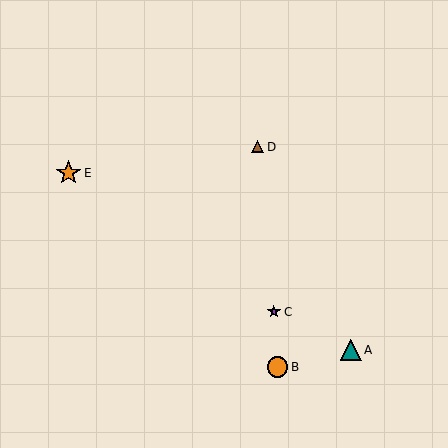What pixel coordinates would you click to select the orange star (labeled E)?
Click at (68, 173) to select the orange star E.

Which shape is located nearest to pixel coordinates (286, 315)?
The purple star (labeled C) at (274, 312) is nearest to that location.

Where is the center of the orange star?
The center of the orange star is at (68, 173).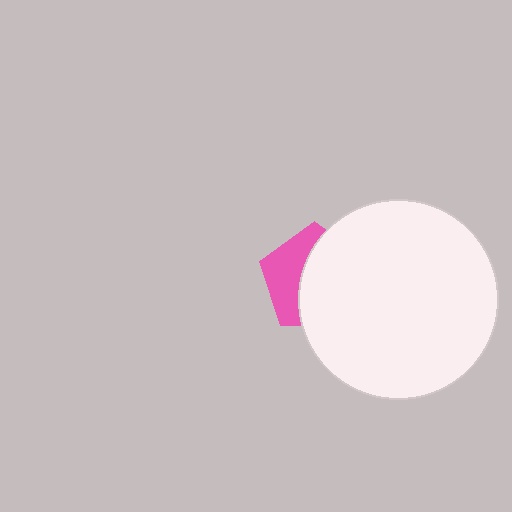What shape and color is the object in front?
The object in front is a white circle.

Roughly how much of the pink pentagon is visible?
A small part of it is visible (roughly 39%).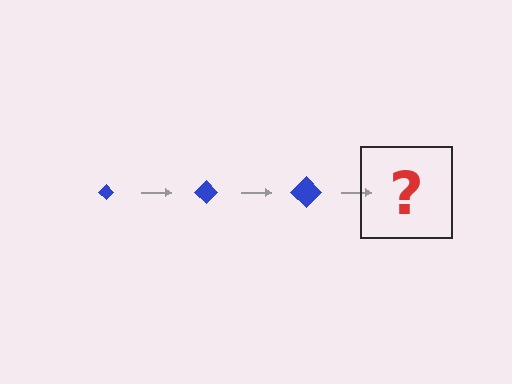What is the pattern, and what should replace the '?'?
The pattern is that the diamond gets progressively larger each step. The '?' should be a blue diamond, larger than the previous one.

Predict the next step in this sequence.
The next step is a blue diamond, larger than the previous one.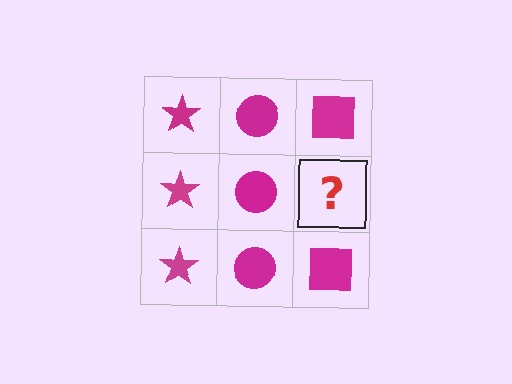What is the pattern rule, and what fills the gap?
The rule is that each column has a consistent shape. The gap should be filled with a magenta square.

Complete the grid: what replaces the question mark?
The question mark should be replaced with a magenta square.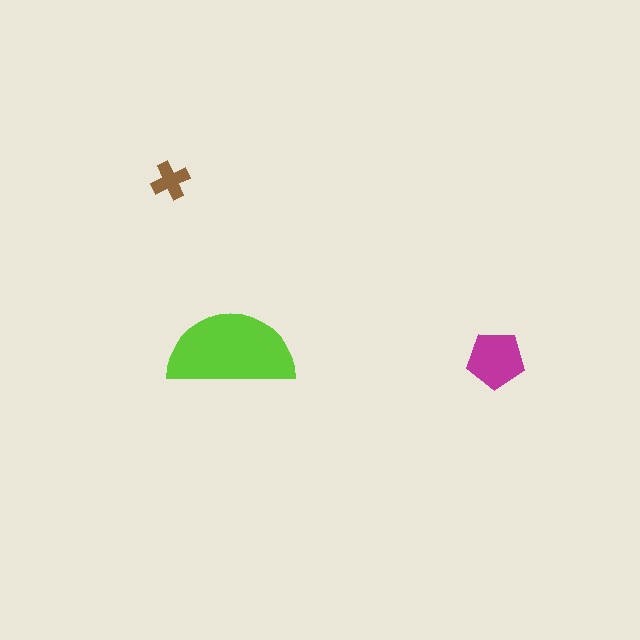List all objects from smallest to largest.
The brown cross, the magenta pentagon, the lime semicircle.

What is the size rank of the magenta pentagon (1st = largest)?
2nd.